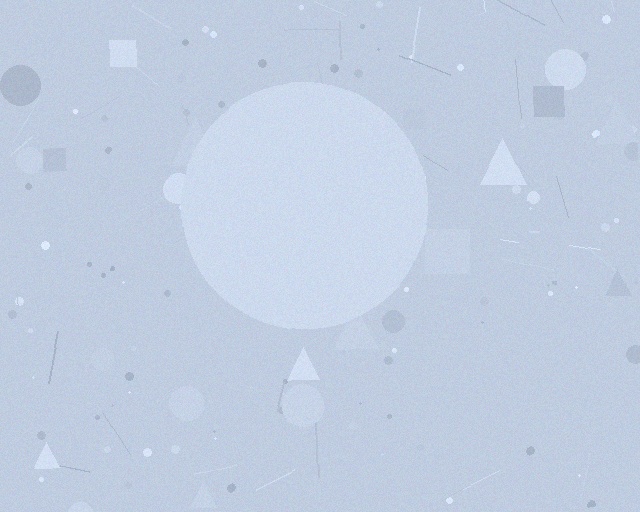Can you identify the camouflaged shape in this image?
The camouflaged shape is a circle.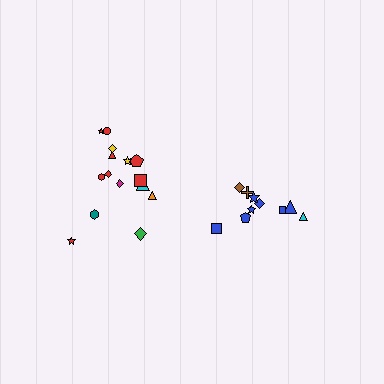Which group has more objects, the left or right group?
The left group.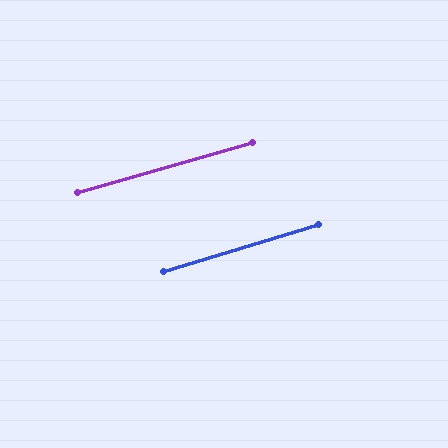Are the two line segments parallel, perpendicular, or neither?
Parallel — their directions differ by only 1.0°.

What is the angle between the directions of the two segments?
Approximately 1 degree.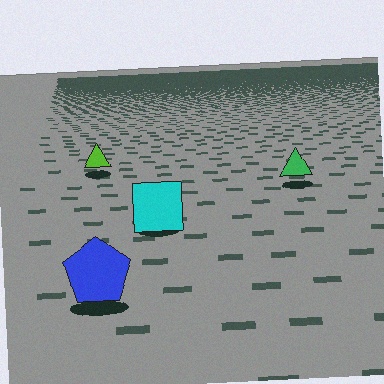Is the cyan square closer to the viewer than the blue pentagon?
No. The blue pentagon is closer — you can tell from the texture gradient: the ground texture is coarser near it.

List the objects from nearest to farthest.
From nearest to farthest: the blue pentagon, the cyan square, the green triangle, the lime triangle.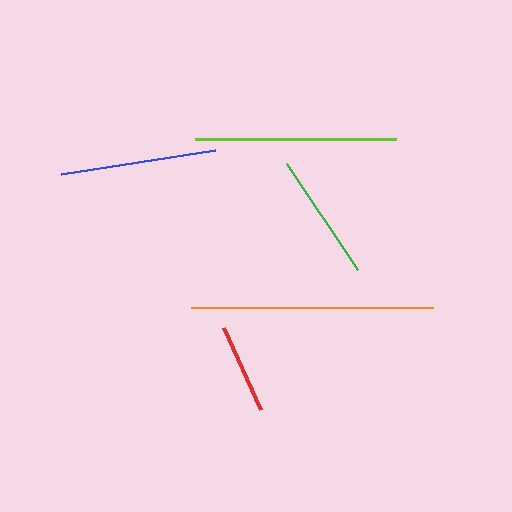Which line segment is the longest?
The orange line is the longest at approximately 242 pixels.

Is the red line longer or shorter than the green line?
The green line is longer than the red line.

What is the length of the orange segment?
The orange segment is approximately 242 pixels long.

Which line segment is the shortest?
The red line is the shortest at approximately 90 pixels.